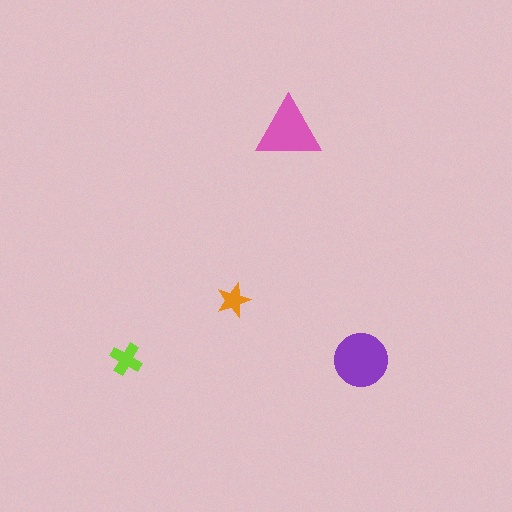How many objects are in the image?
There are 4 objects in the image.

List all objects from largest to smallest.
The purple circle, the pink triangle, the lime cross, the orange star.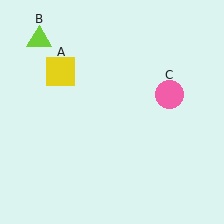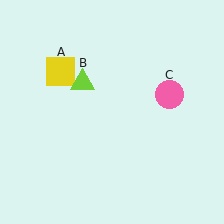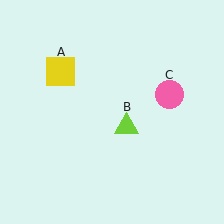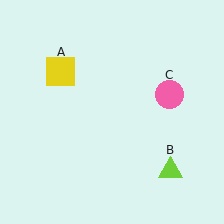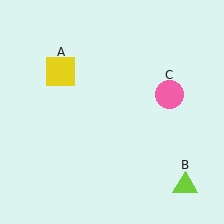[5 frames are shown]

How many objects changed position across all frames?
1 object changed position: lime triangle (object B).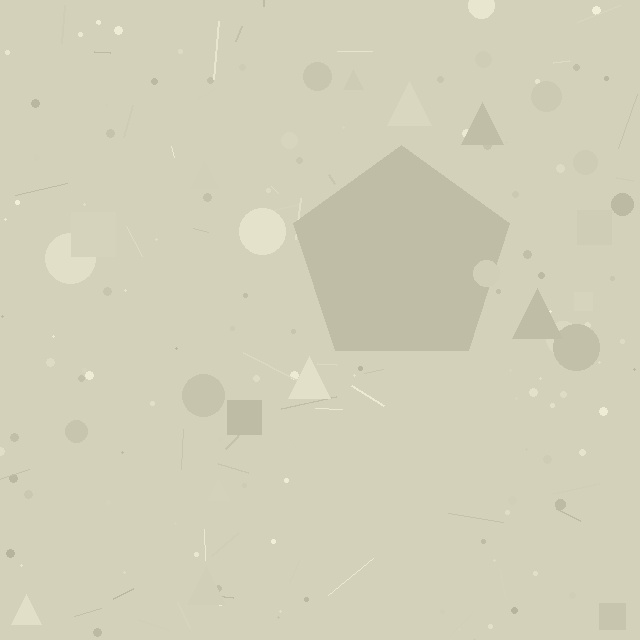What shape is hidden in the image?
A pentagon is hidden in the image.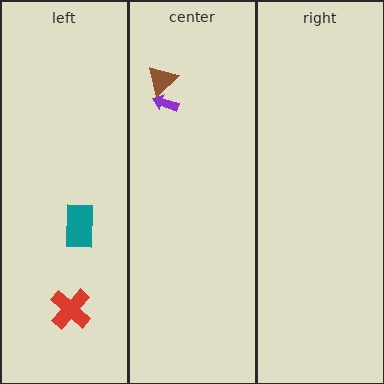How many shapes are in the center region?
2.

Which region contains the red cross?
The left region.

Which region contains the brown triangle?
The center region.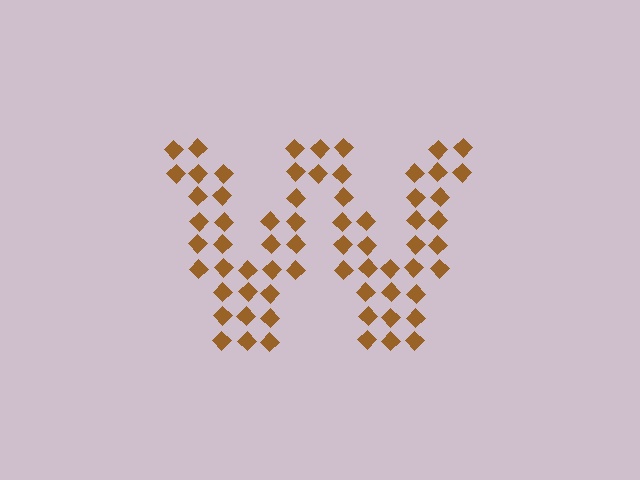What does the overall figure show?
The overall figure shows the letter W.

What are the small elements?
The small elements are diamonds.